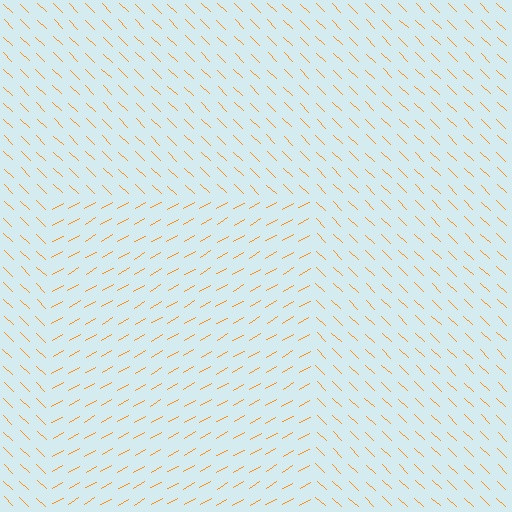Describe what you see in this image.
The image is filled with small orange line segments. A rectangle region in the image has lines oriented differently from the surrounding lines, creating a visible texture boundary.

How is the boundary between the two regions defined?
The boundary is defined purely by a change in line orientation (approximately 73 degrees difference). All lines are the same color and thickness.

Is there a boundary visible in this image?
Yes, there is a texture boundary formed by a change in line orientation.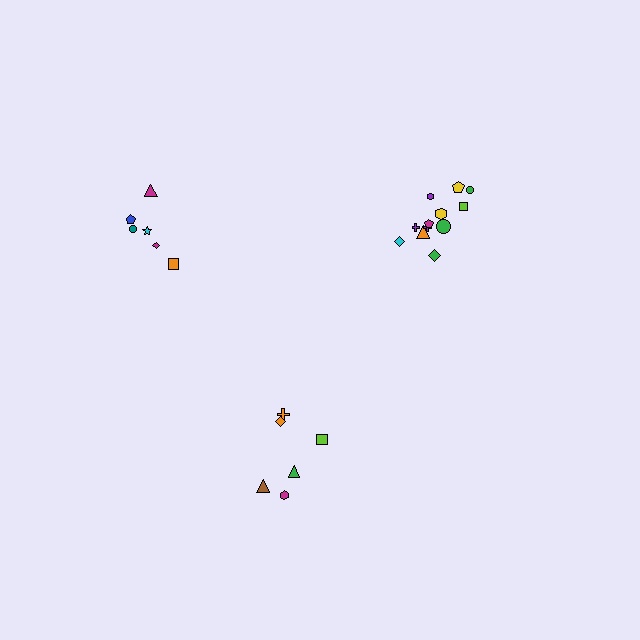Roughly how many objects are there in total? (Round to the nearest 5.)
Roughly 25 objects in total.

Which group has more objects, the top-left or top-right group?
The top-right group.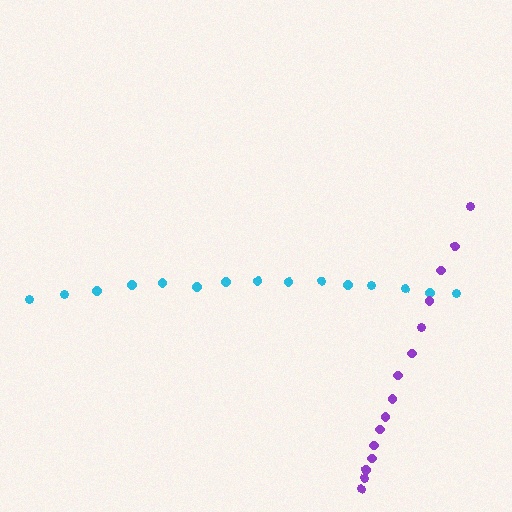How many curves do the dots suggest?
There are 2 distinct paths.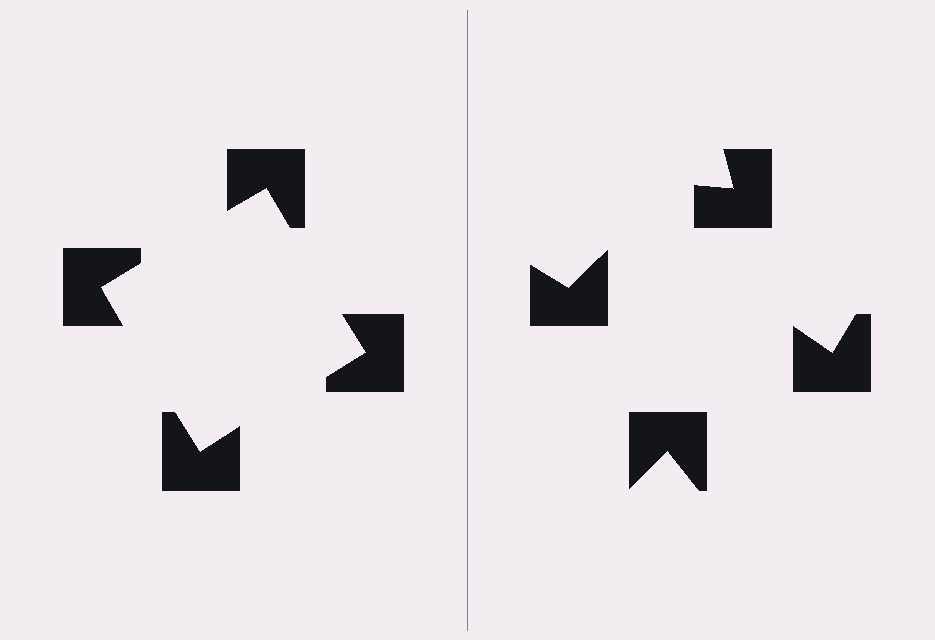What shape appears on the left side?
An illusory square.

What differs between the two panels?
The notched squares are positioned identically on both sides; only the wedge orientations differ. On the left they align to a square; on the right they are misaligned.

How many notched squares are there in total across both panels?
8 — 4 on each side.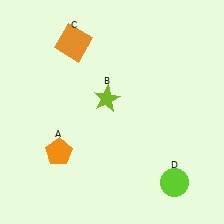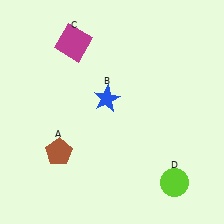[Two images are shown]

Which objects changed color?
A changed from orange to brown. B changed from lime to blue. C changed from orange to magenta.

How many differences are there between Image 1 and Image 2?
There are 3 differences between the two images.